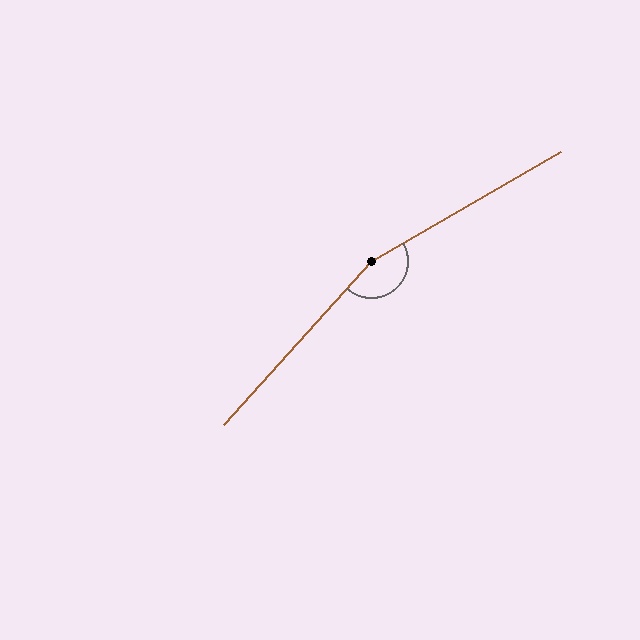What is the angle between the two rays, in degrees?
Approximately 162 degrees.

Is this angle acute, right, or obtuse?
It is obtuse.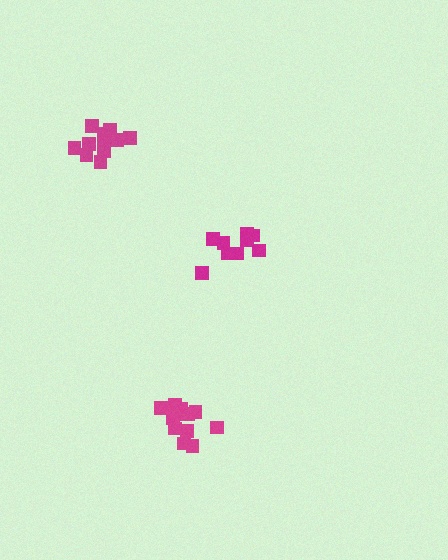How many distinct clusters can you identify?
There are 3 distinct clusters.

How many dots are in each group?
Group 1: 13 dots, Group 2: 13 dots, Group 3: 9 dots (35 total).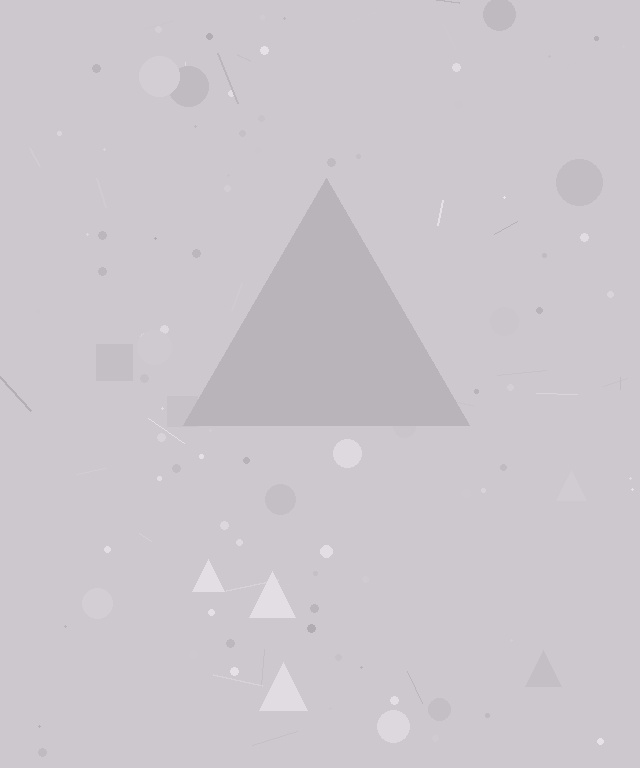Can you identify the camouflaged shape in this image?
The camouflaged shape is a triangle.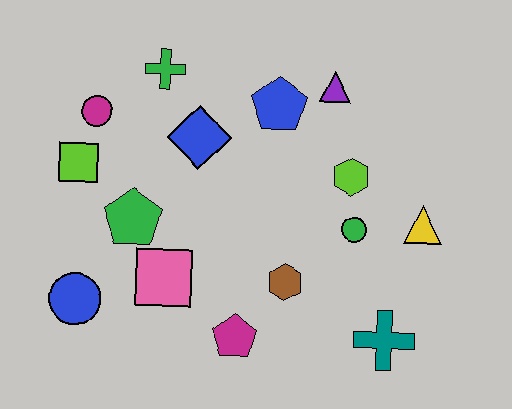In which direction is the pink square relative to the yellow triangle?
The pink square is to the left of the yellow triangle.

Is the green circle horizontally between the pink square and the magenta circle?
No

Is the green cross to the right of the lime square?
Yes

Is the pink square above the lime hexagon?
No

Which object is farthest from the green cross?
The teal cross is farthest from the green cross.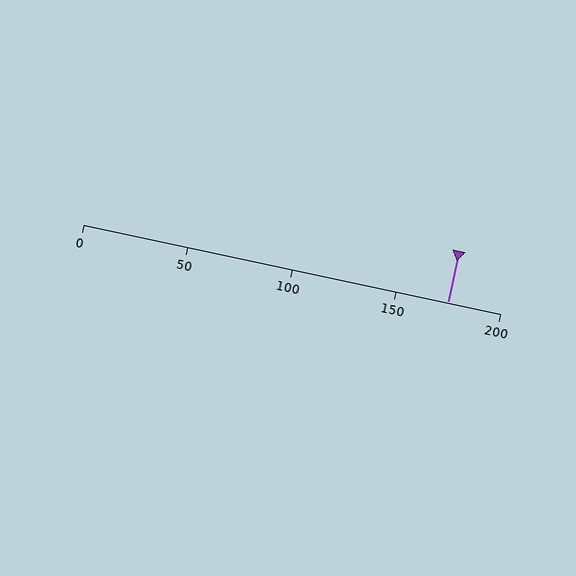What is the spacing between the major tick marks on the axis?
The major ticks are spaced 50 apart.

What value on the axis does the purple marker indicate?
The marker indicates approximately 175.